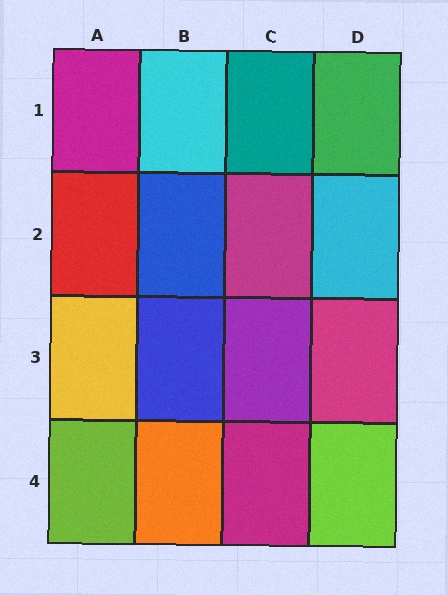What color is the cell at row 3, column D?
Magenta.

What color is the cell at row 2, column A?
Red.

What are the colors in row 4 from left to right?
Lime, orange, magenta, lime.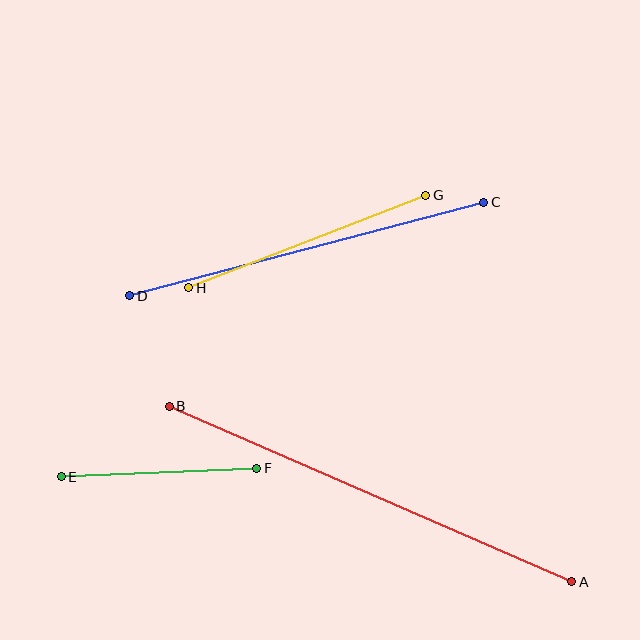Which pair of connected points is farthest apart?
Points A and B are farthest apart.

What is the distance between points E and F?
The distance is approximately 195 pixels.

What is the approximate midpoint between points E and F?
The midpoint is at approximately (159, 473) pixels.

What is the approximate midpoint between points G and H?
The midpoint is at approximately (307, 242) pixels.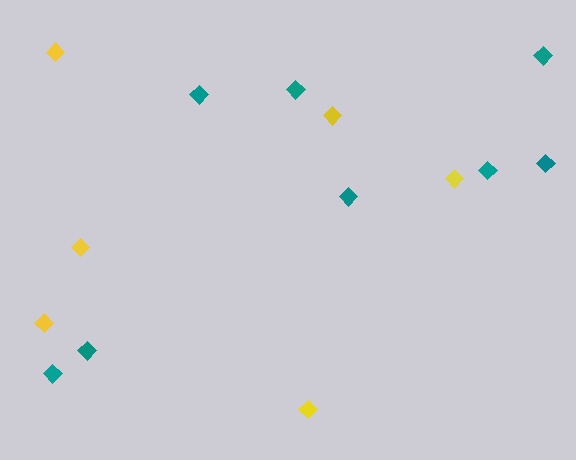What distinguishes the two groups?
There are 2 groups: one group of yellow diamonds (6) and one group of teal diamonds (8).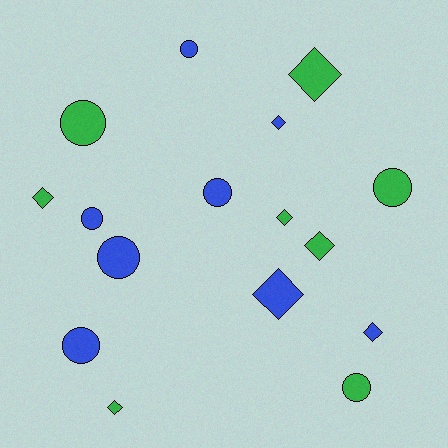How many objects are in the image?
There are 16 objects.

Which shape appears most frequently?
Circle, with 8 objects.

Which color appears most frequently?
Green, with 8 objects.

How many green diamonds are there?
There are 5 green diamonds.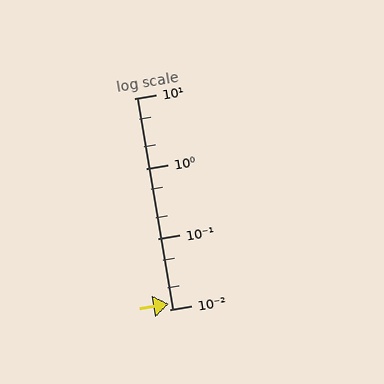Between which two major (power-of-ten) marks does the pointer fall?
The pointer is between 0.01 and 0.1.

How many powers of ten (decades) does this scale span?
The scale spans 3 decades, from 0.01 to 10.